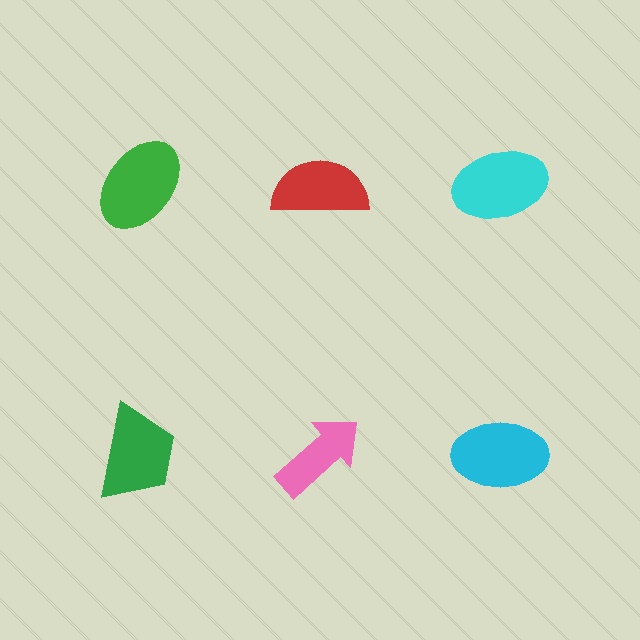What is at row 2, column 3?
A cyan ellipse.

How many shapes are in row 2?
3 shapes.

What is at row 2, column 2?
A pink arrow.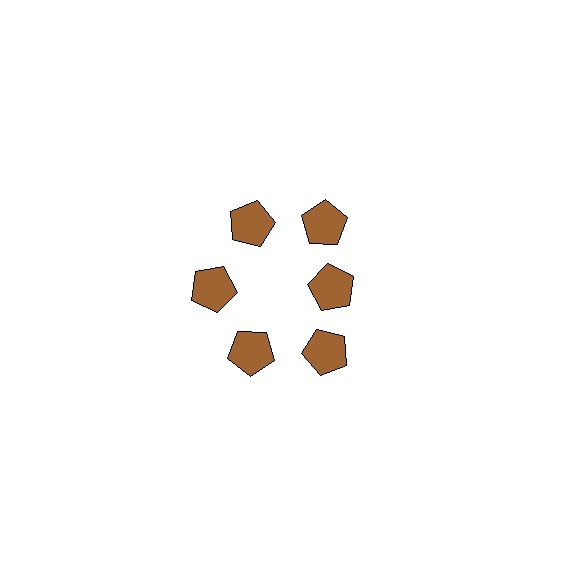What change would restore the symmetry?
The symmetry would be restored by moving it outward, back onto the ring so that all 6 pentagons sit at equal angles and equal distance from the center.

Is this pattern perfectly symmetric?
No. The 6 brown pentagons are arranged in a ring, but one element near the 3 o'clock position is pulled inward toward the center, breaking the 6-fold rotational symmetry.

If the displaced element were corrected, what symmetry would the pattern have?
It would have 6-fold rotational symmetry — the pattern would map onto itself every 60 degrees.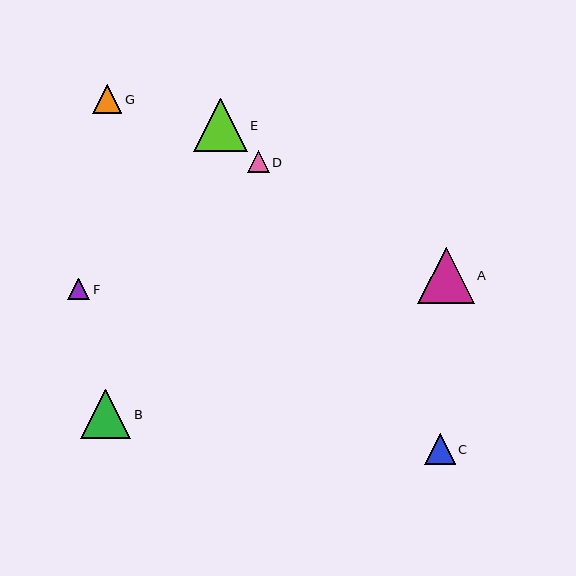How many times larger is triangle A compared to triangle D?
Triangle A is approximately 2.6 times the size of triangle D.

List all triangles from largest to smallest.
From largest to smallest: A, E, B, C, G, F, D.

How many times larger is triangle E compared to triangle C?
Triangle E is approximately 1.7 times the size of triangle C.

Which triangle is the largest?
Triangle A is the largest with a size of approximately 57 pixels.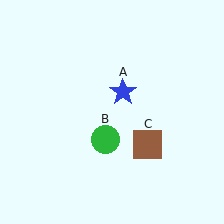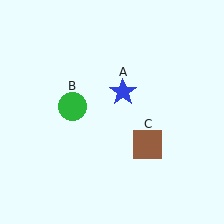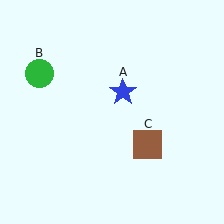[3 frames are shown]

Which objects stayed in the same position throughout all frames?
Blue star (object A) and brown square (object C) remained stationary.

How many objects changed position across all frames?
1 object changed position: green circle (object B).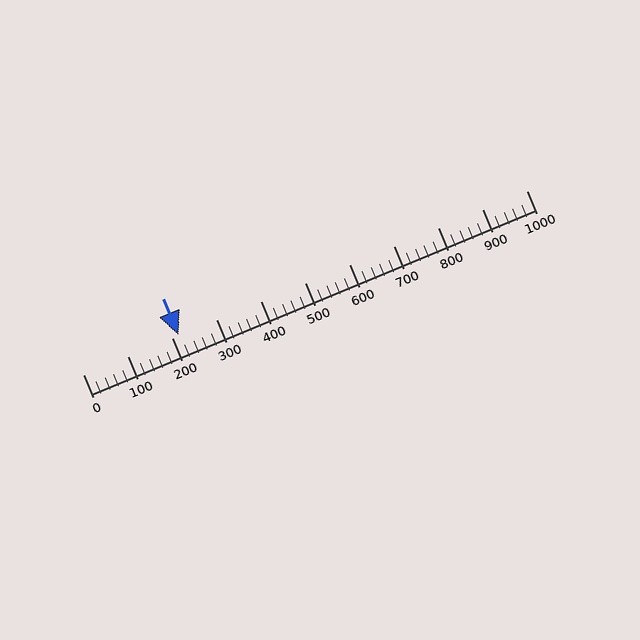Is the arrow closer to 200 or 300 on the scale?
The arrow is closer to 200.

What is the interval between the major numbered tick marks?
The major tick marks are spaced 100 units apart.